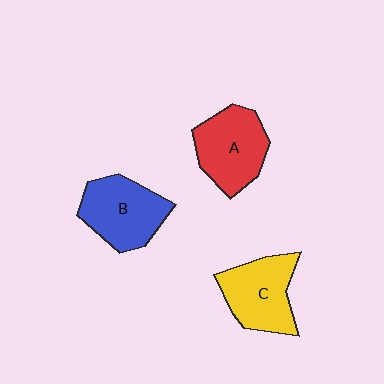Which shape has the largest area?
Shape B (blue).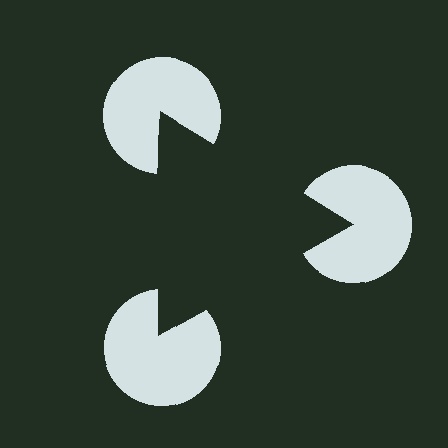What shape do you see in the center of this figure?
An illusory triangle — its edges are inferred from the aligned wedge cuts in the pac-man discs, not physically drawn.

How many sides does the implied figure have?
3 sides.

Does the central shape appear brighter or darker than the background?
It typically appears slightly darker than the background, even though no actual brightness change is drawn.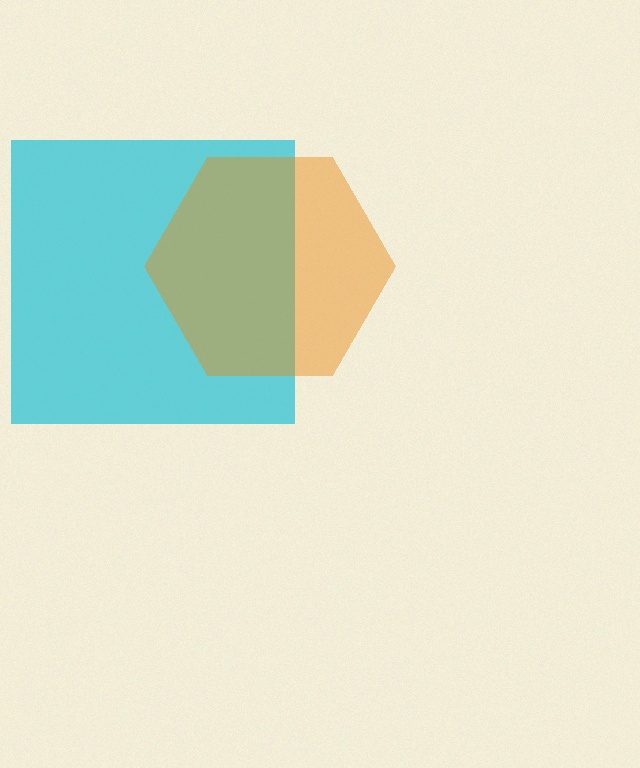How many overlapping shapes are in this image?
There are 2 overlapping shapes in the image.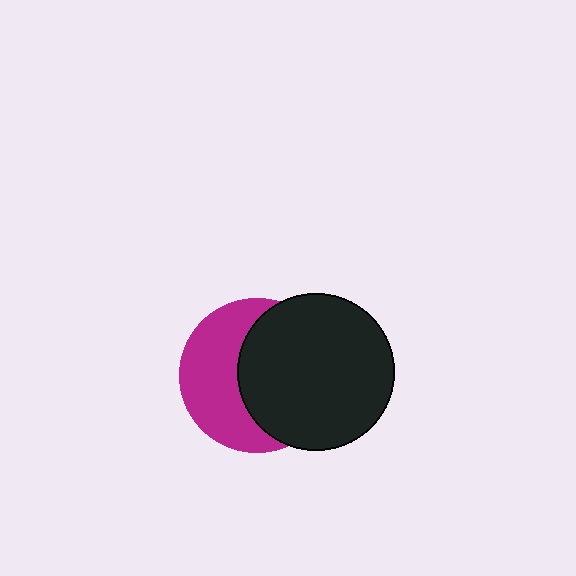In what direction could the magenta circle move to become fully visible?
The magenta circle could move left. That would shift it out from behind the black circle entirely.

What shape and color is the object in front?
The object in front is a black circle.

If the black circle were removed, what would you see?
You would see the complete magenta circle.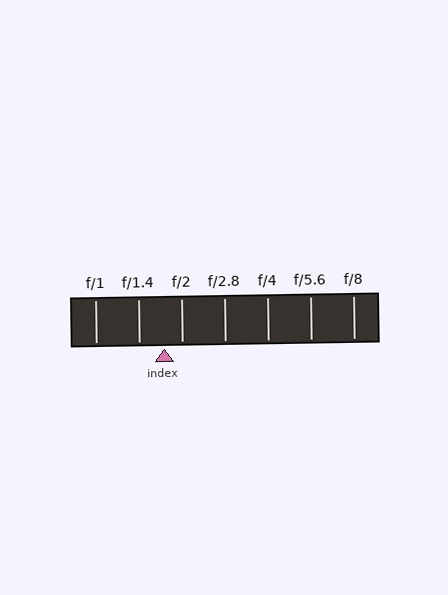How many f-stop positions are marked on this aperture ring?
There are 7 f-stop positions marked.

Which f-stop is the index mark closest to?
The index mark is closest to f/2.